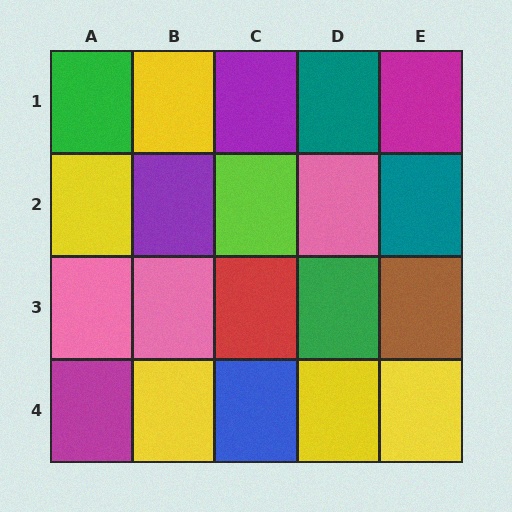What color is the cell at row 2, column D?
Pink.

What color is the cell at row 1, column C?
Purple.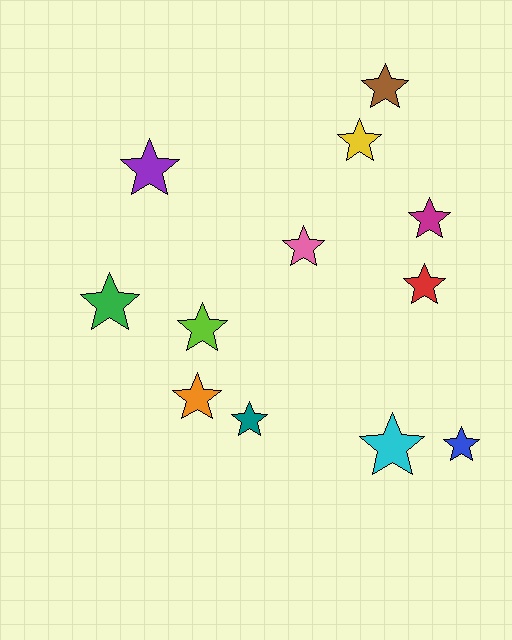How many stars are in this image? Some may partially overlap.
There are 12 stars.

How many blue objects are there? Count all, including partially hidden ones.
There is 1 blue object.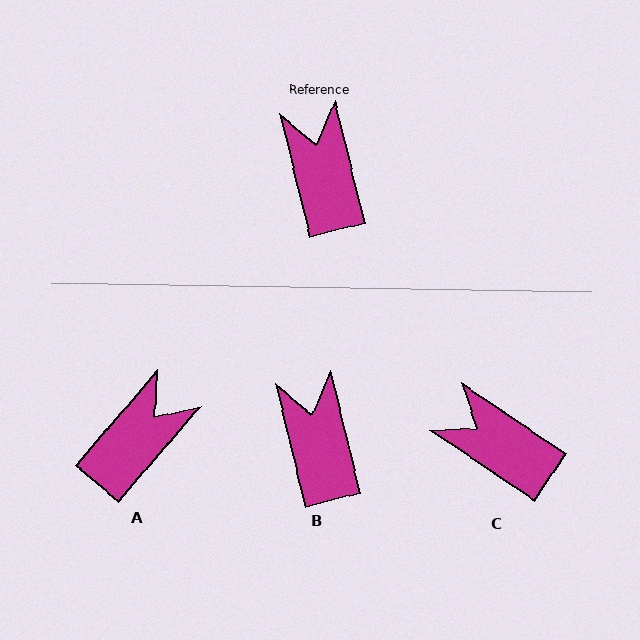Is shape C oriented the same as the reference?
No, it is off by about 42 degrees.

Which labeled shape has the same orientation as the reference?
B.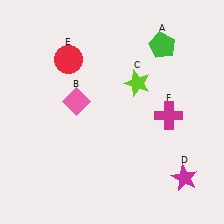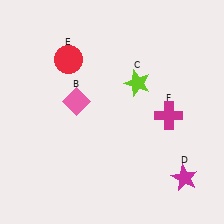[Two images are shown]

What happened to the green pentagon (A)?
The green pentagon (A) was removed in Image 2. It was in the top-right area of Image 1.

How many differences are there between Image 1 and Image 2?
There is 1 difference between the two images.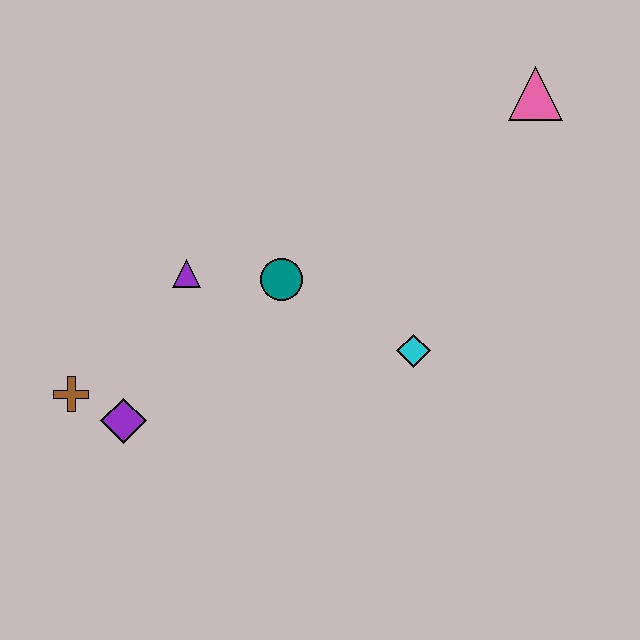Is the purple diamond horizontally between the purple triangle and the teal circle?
No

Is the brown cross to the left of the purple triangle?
Yes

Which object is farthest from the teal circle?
The pink triangle is farthest from the teal circle.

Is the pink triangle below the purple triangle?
No